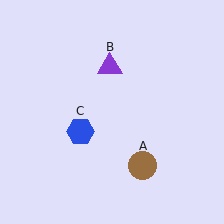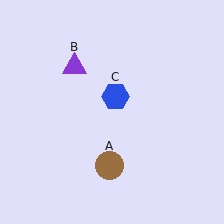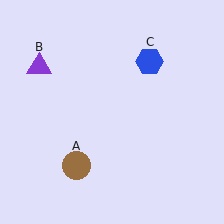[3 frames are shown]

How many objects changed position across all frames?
3 objects changed position: brown circle (object A), purple triangle (object B), blue hexagon (object C).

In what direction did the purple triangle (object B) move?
The purple triangle (object B) moved left.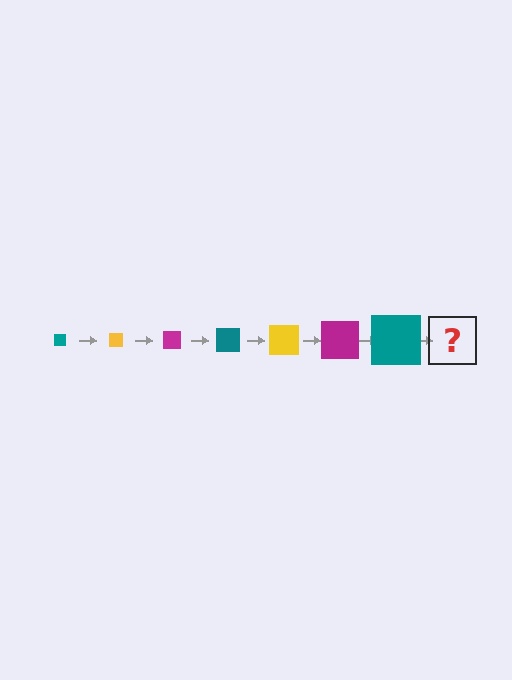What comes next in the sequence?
The next element should be a yellow square, larger than the previous one.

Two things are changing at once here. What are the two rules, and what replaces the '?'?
The two rules are that the square grows larger each step and the color cycles through teal, yellow, and magenta. The '?' should be a yellow square, larger than the previous one.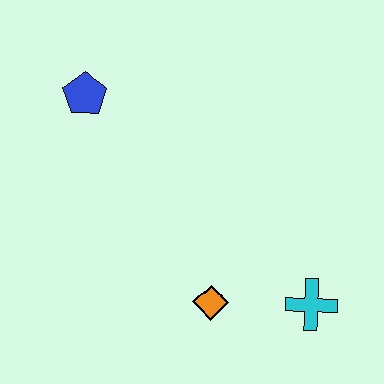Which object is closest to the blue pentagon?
The orange diamond is closest to the blue pentagon.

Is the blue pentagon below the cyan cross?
No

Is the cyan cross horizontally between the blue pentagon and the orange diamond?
No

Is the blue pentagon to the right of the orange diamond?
No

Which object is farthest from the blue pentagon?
The cyan cross is farthest from the blue pentagon.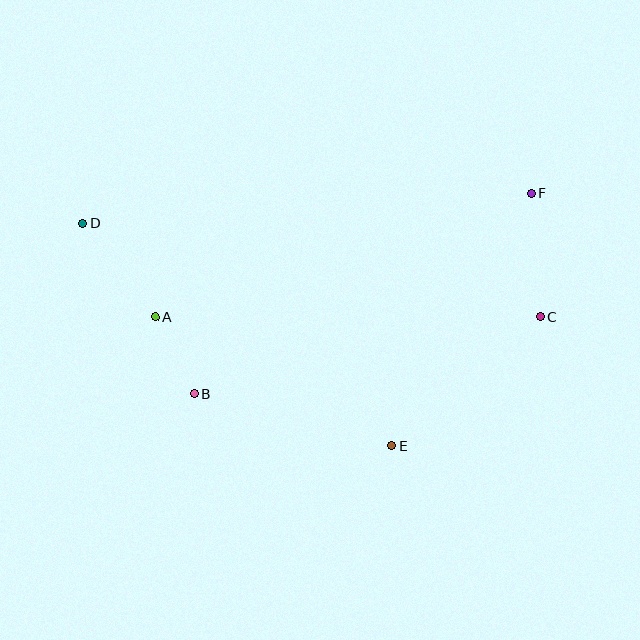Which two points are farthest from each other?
Points C and D are farthest from each other.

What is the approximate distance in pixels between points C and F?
The distance between C and F is approximately 124 pixels.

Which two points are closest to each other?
Points A and B are closest to each other.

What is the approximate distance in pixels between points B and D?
The distance between B and D is approximately 204 pixels.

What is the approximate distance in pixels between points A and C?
The distance between A and C is approximately 385 pixels.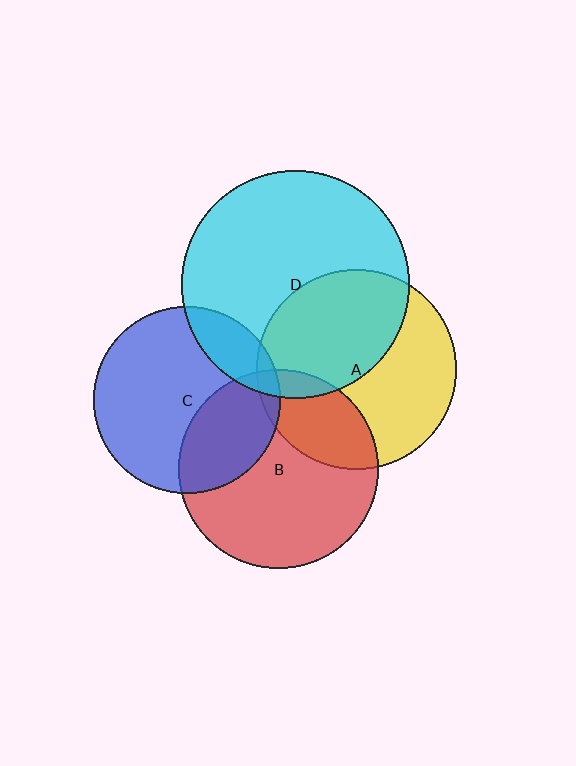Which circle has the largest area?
Circle D (cyan).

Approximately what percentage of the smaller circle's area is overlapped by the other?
Approximately 25%.